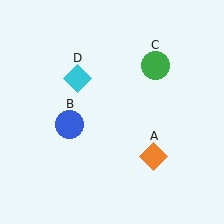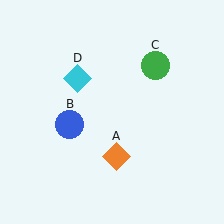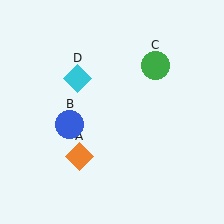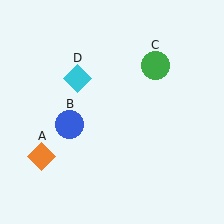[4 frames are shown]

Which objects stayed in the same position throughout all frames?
Blue circle (object B) and green circle (object C) and cyan diamond (object D) remained stationary.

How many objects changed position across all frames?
1 object changed position: orange diamond (object A).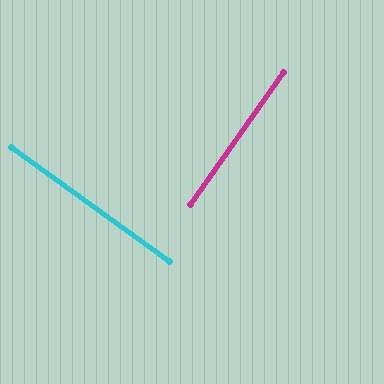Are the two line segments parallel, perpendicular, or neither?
Perpendicular — they meet at approximately 89°.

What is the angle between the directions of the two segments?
Approximately 89 degrees.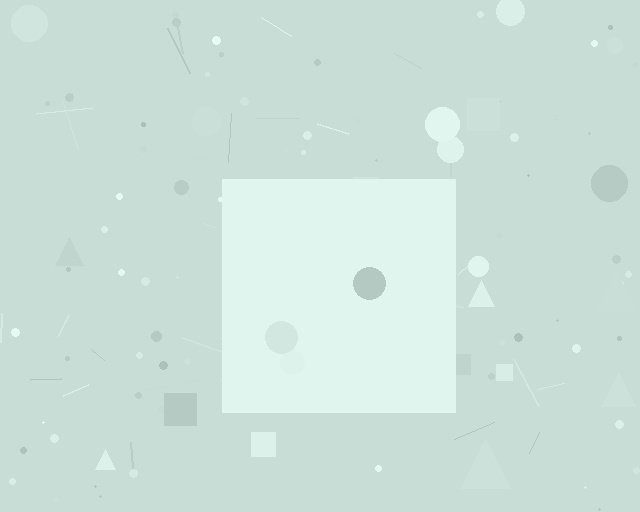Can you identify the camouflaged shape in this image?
The camouflaged shape is a square.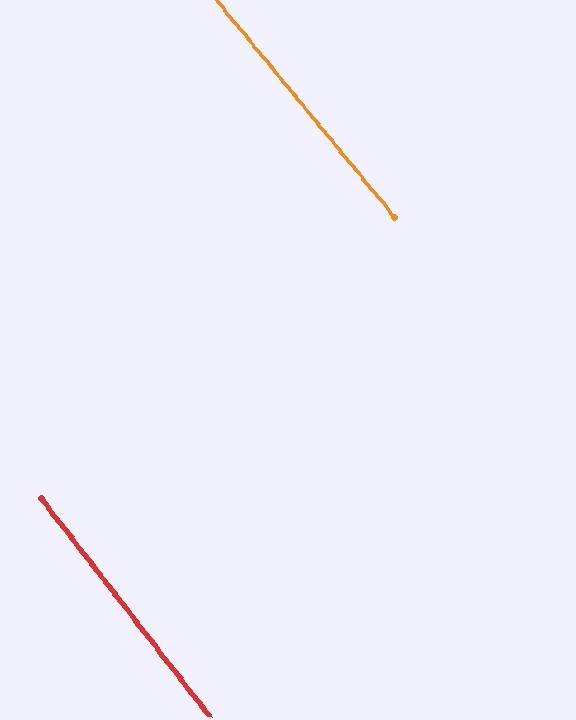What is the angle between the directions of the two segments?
Approximately 1 degree.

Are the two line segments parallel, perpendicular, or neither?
Parallel — their directions differ by only 1.4°.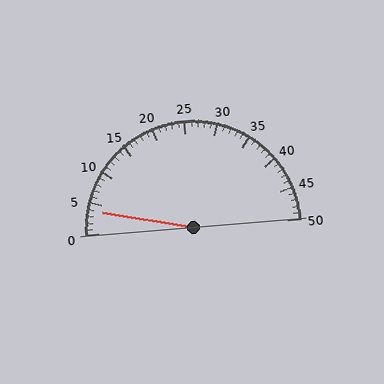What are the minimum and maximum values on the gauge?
The gauge ranges from 0 to 50.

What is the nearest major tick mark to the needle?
The nearest major tick mark is 5.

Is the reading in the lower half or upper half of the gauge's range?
The reading is in the lower half of the range (0 to 50).